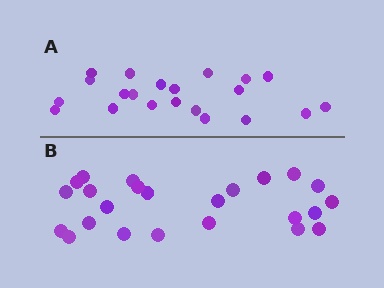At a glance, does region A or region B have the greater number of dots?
Region B (the bottom region) has more dots.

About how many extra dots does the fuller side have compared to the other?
Region B has just a few more — roughly 2 or 3 more dots than region A.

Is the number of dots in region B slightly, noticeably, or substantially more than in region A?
Region B has only slightly more — the two regions are fairly close. The ratio is roughly 1.1 to 1.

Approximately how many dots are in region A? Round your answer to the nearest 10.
About 20 dots. (The exact count is 21, which rounds to 20.)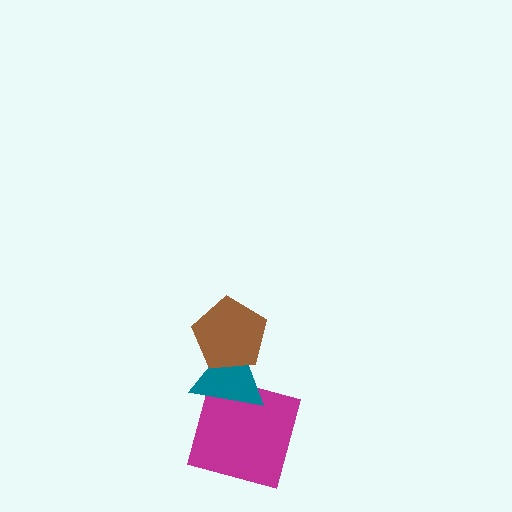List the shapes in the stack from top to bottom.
From top to bottom: the brown pentagon, the teal triangle, the magenta square.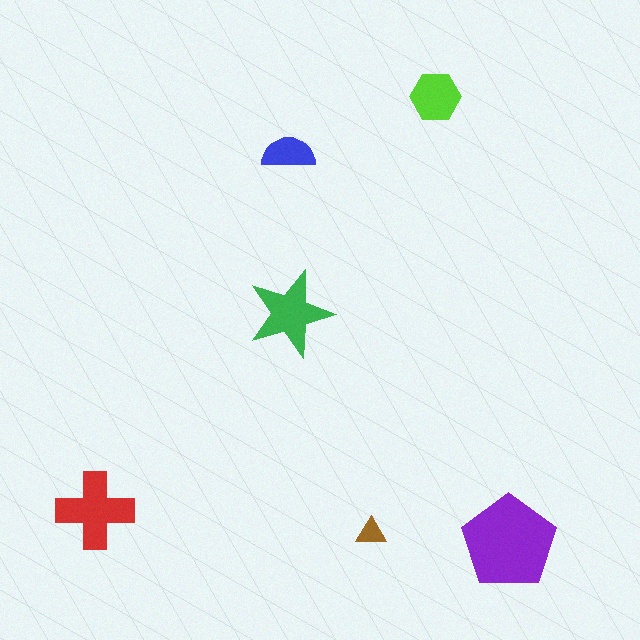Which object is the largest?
The purple pentagon.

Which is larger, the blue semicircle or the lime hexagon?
The lime hexagon.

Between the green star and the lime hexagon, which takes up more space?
The green star.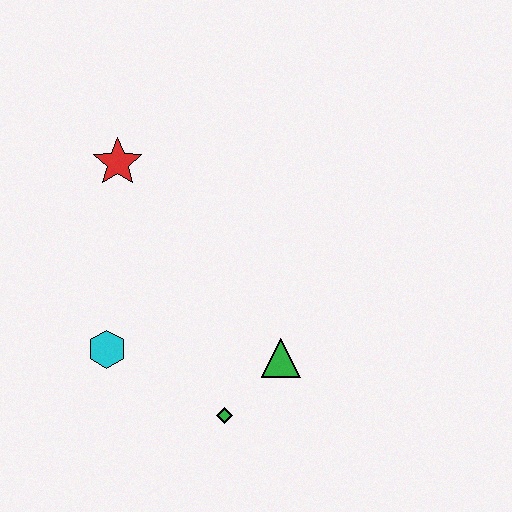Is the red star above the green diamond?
Yes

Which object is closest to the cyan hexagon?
The green diamond is closest to the cyan hexagon.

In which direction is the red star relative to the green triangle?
The red star is above the green triangle.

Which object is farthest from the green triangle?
The red star is farthest from the green triangle.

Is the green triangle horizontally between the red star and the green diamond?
No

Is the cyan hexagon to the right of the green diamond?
No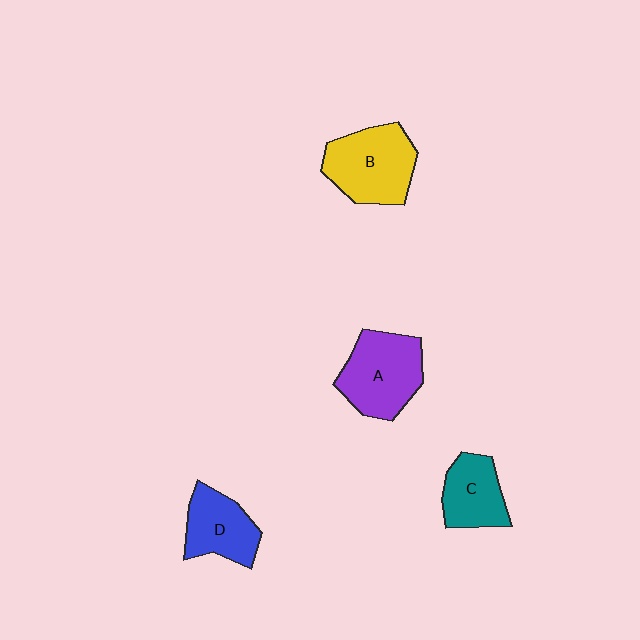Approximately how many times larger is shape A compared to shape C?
Approximately 1.4 times.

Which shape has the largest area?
Shape B (yellow).